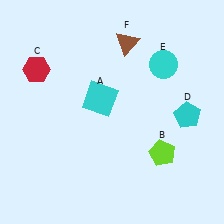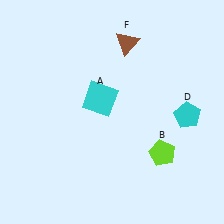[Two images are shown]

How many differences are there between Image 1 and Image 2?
There are 2 differences between the two images.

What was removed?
The red hexagon (C), the cyan circle (E) were removed in Image 2.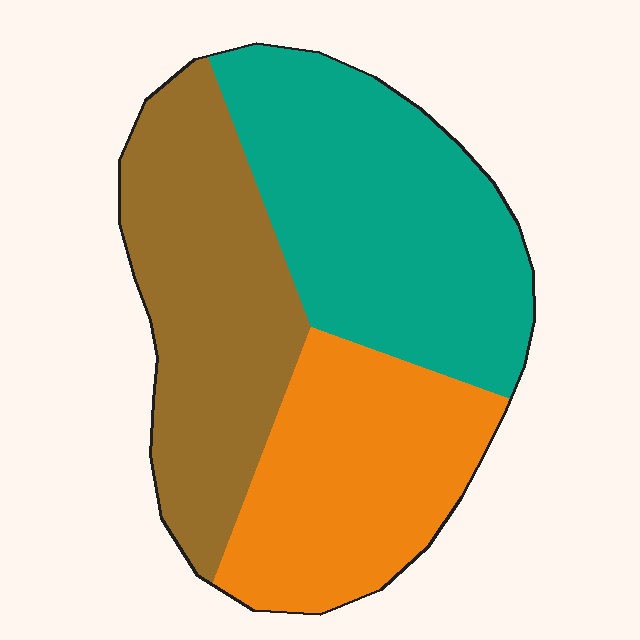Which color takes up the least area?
Orange, at roughly 30%.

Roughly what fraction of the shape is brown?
Brown covers about 35% of the shape.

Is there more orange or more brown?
Brown.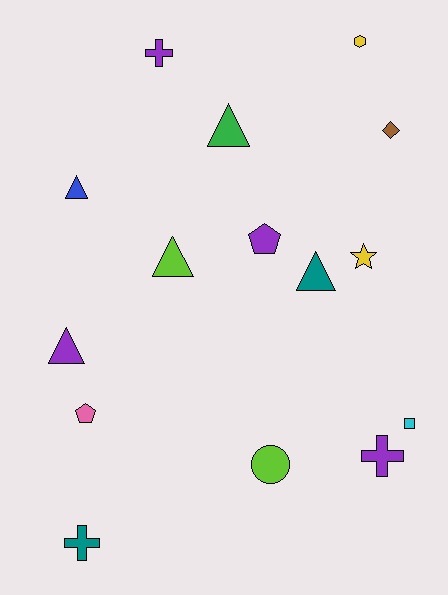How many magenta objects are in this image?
There are no magenta objects.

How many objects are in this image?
There are 15 objects.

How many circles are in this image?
There is 1 circle.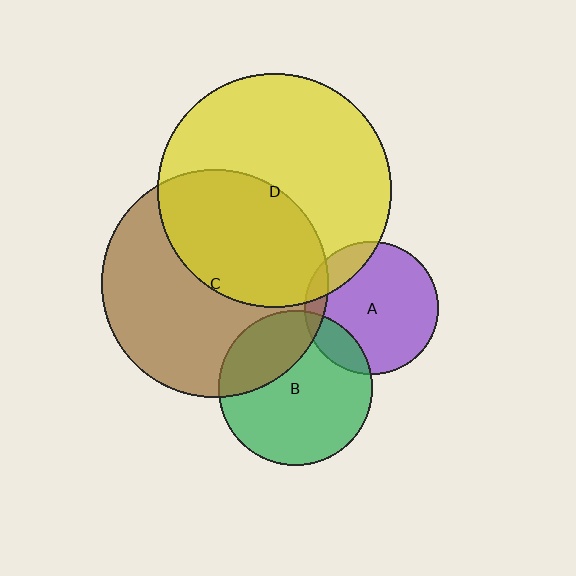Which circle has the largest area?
Circle D (yellow).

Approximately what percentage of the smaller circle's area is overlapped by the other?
Approximately 45%.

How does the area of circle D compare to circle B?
Approximately 2.3 times.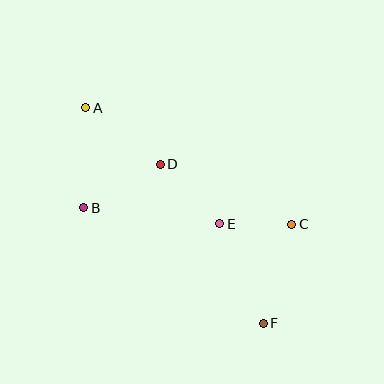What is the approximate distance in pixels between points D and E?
The distance between D and E is approximately 84 pixels.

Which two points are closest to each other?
Points C and E are closest to each other.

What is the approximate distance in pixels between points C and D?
The distance between C and D is approximately 144 pixels.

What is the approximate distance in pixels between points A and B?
The distance between A and B is approximately 100 pixels.